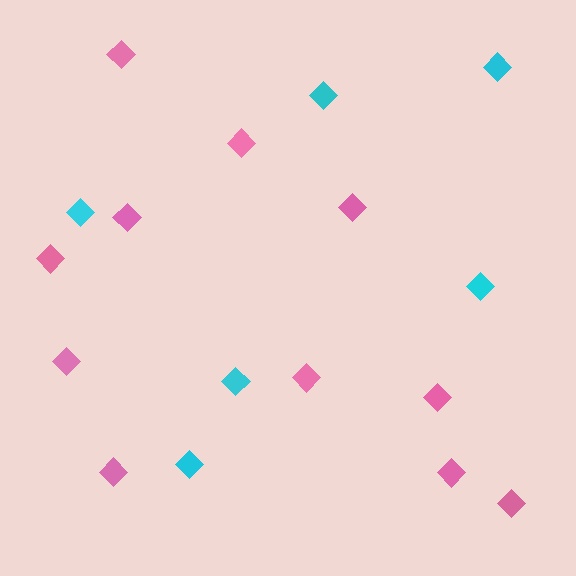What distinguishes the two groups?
There are 2 groups: one group of cyan diamonds (6) and one group of pink diamonds (11).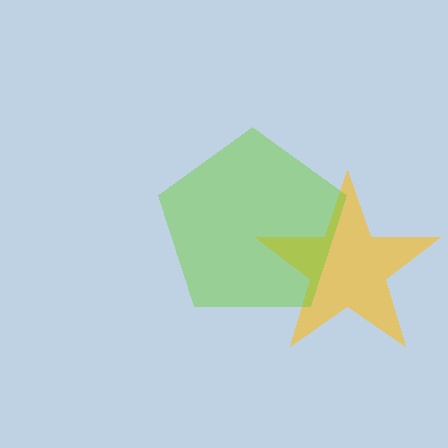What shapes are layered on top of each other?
The layered shapes are: a yellow star, a lime pentagon.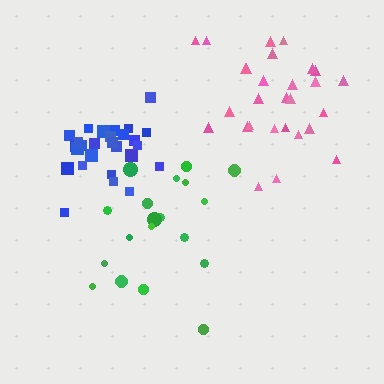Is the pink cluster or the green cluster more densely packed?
Pink.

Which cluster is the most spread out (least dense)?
Green.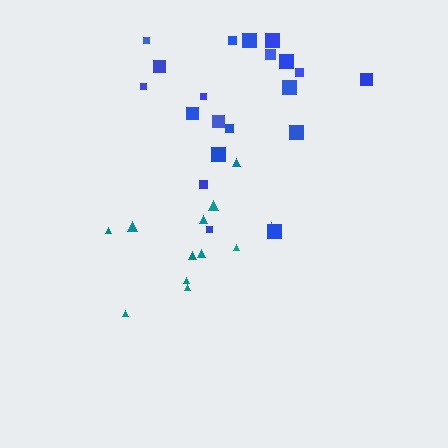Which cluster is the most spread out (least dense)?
Teal.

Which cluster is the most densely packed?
Blue.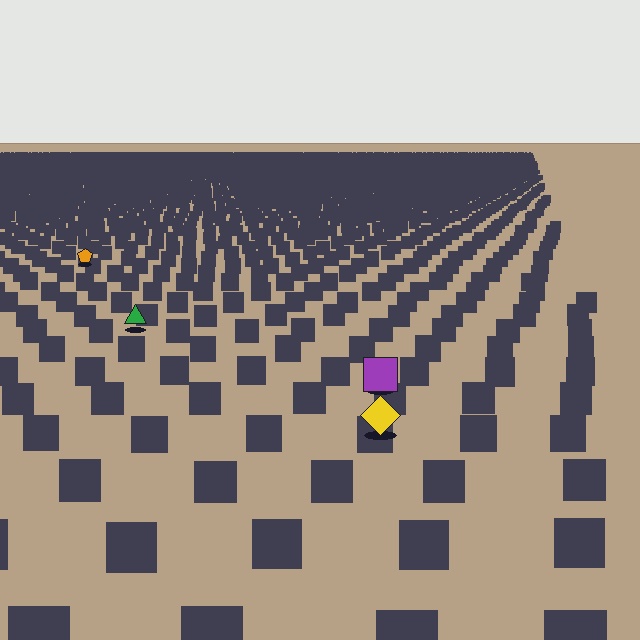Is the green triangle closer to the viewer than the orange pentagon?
Yes. The green triangle is closer — you can tell from the texture gradient: the ground texture is coarser near it.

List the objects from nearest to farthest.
From nearest to farthest: the yellow diamond, the purple square, the green triangle, the orange pentagon.